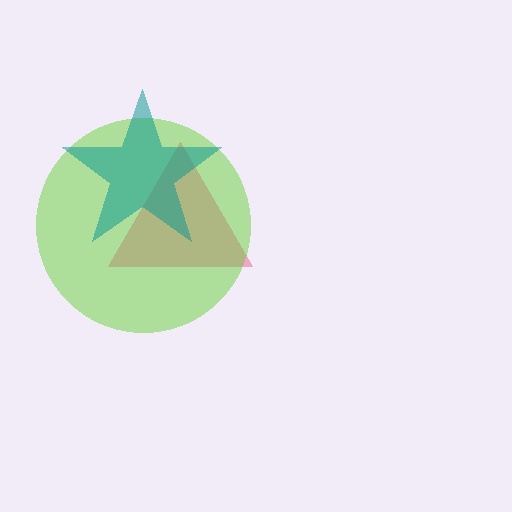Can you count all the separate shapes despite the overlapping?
Yes, there are 3 separate shapes.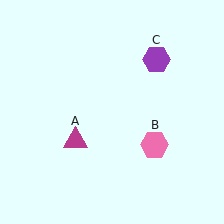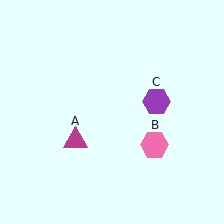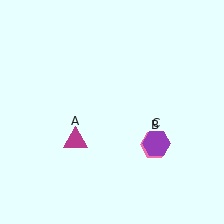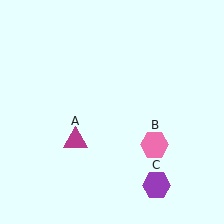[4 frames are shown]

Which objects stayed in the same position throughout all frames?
Magenta triangle (object A) and pink hexagon (object B) remained stationary.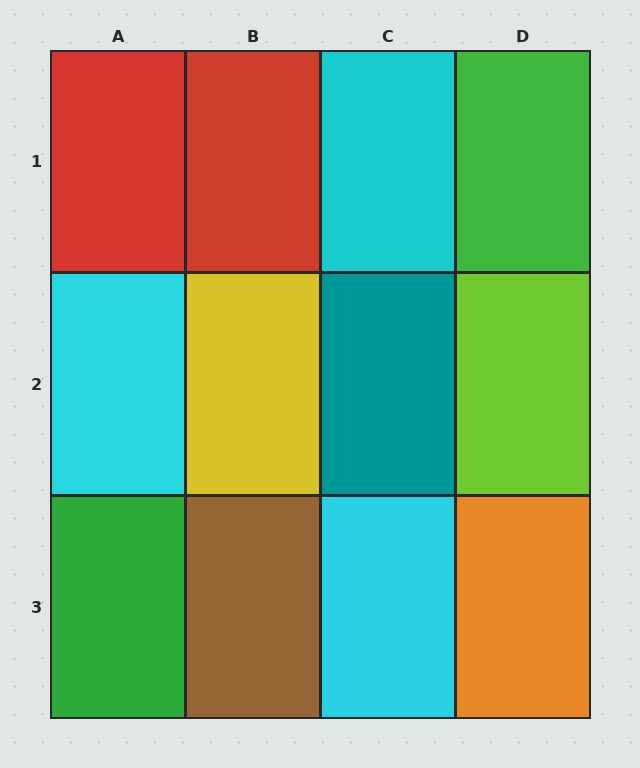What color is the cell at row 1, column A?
Red.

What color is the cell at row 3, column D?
Orange.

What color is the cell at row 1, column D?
Green.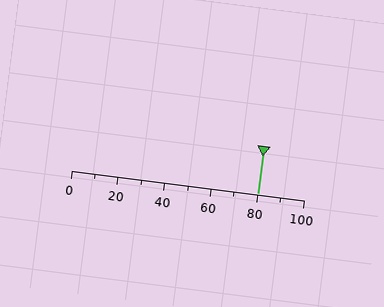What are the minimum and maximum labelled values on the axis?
The axis runs from 0 to 100.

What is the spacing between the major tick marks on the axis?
The major ticks are spaced 20 apart.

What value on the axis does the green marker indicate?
The marker indicates approximately 80.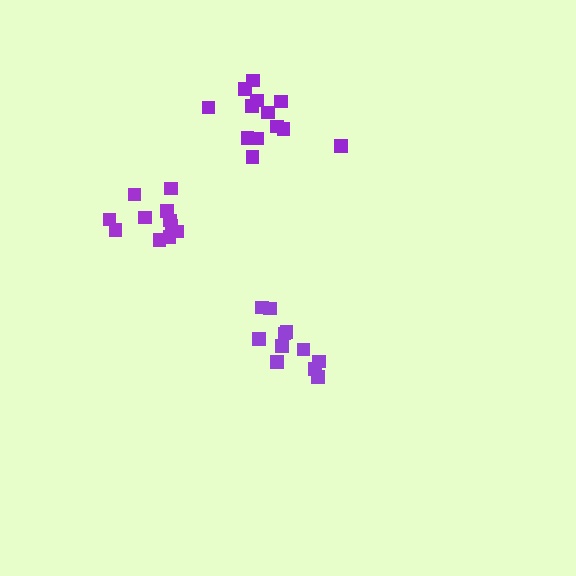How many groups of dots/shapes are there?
There are 3 groups.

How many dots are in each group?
Group 1: 11 dots, Group 2: 13 dots, Group 3: 11 dots (35 total).